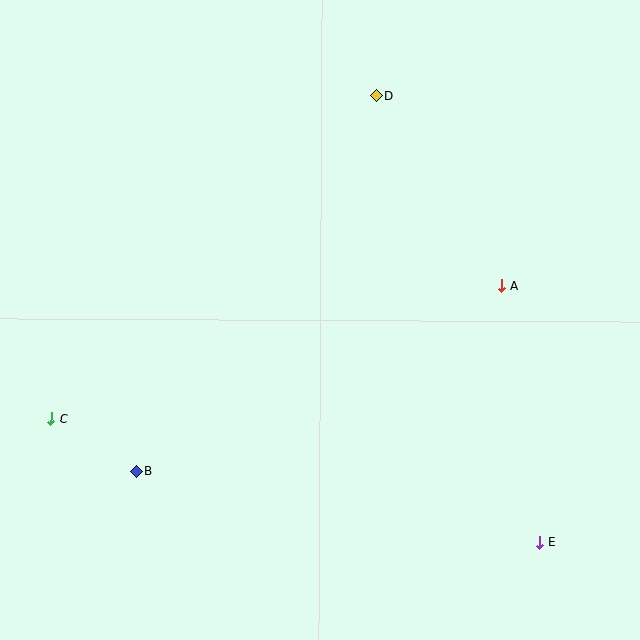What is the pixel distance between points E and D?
The distance between E and D is 475 pixels.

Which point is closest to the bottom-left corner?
Point B is closest to the bottom-left corner.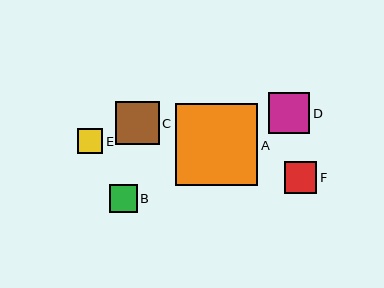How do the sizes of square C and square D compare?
Square C and square D are approximately the same size.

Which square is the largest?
Square A is the largest with a size of approximately 82 pixels.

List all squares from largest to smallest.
From largest to smallest: A, C, D, F, B, E.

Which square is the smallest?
Square E is the smallest with a size of approximately 25 pixels.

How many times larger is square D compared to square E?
Square D is approximately 1.6 times the size of square E.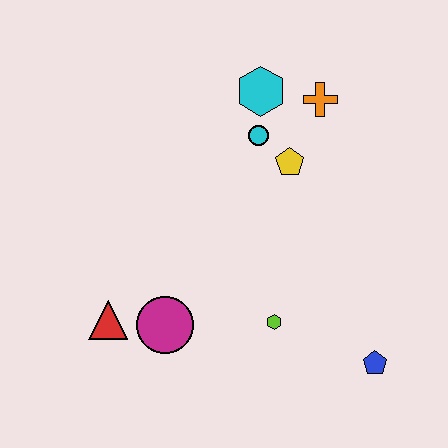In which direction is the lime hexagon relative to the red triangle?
The lime hexagon is to the right of the red triangle.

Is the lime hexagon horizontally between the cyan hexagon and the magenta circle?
No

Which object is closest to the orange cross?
The cyan hexagon is closest to the orange cross.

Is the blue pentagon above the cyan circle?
No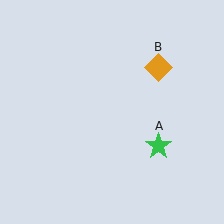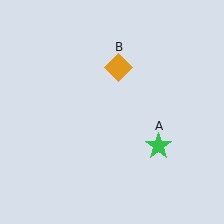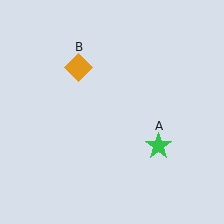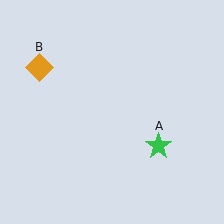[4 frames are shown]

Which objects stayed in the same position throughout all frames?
Green star (object A) remained stationary.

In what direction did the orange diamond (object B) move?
The orange diamond (object B) moved left.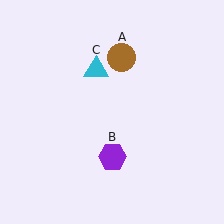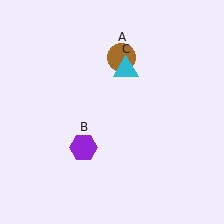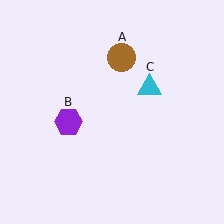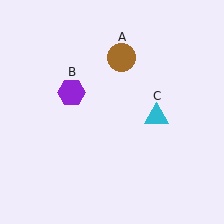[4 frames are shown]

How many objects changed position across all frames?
2 objects changed position: purple hexagon (object B), cyan triangle (object C).